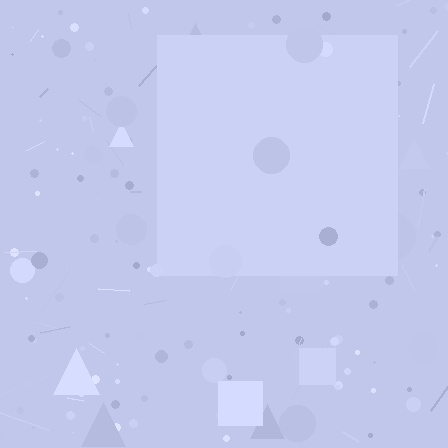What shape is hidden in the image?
A square is hidden in the image.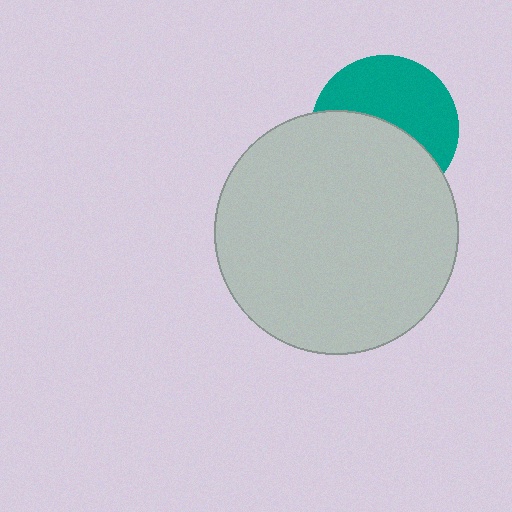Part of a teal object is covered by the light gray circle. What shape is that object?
It is a circle.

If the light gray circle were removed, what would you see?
You would see the complete teal circle.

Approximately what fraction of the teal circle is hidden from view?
Roughly 50% of the teal circle is hidden behind the light gray circle.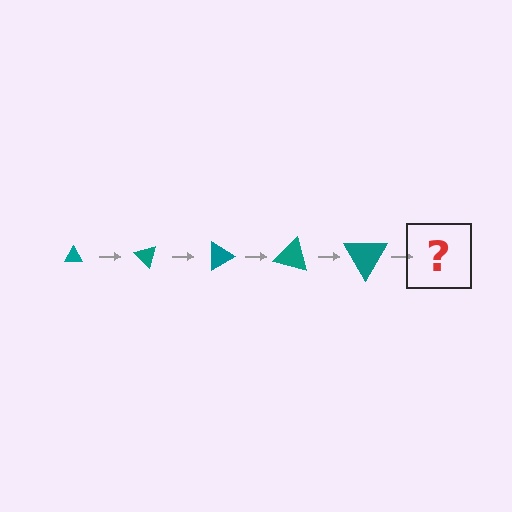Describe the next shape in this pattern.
It should be a triangle, larger than the previous one and rotated 225 degrees from the start.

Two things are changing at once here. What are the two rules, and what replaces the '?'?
The two rules are that the triangle grows larger each step and it rotates 45 degrees each step. The '?' should be a triangle, larger than the previous one and rotated 225 degrees from the start.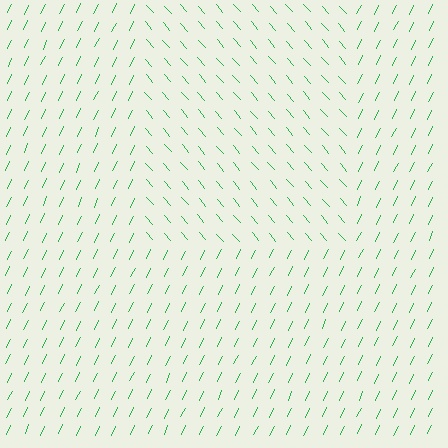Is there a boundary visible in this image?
Yes, there is a texture boundary formed by a change in line orientation.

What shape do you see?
I see a rectangle.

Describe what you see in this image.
The image is filled with small green line segments. A rectangle region in the image has lines oriented differently from the surrounding lines, creating a visible texture boundary.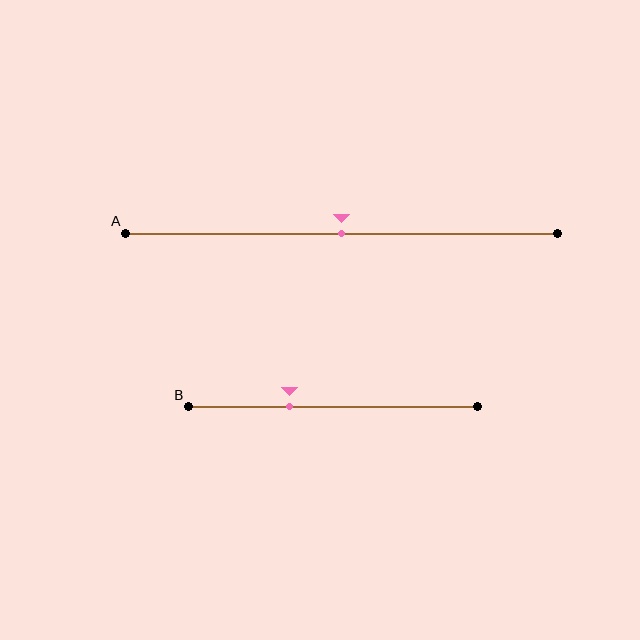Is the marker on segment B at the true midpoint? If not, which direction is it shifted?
No, the marker on segment B is shifted to the left by about 15% of the segment length.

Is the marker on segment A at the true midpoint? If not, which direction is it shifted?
Yes, the marker on segment A is at the true midpoint.